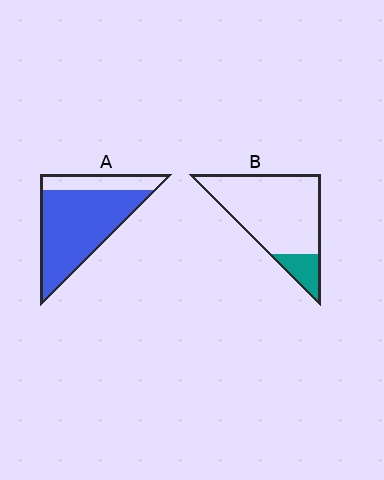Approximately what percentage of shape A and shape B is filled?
A is approximately 75% and B is approximately 15%.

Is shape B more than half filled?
No.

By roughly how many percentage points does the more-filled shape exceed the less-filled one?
By roughly 60 percentage points (A over B).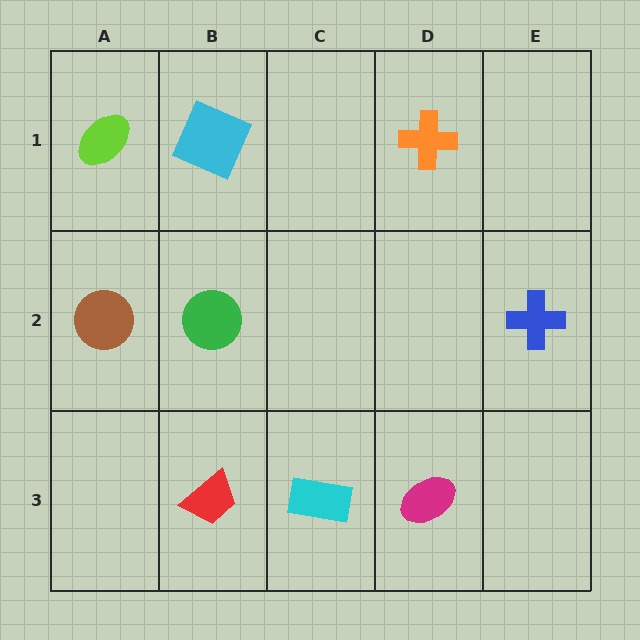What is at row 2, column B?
A green circle.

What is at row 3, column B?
A red trapezoid.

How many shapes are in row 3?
3 shapes.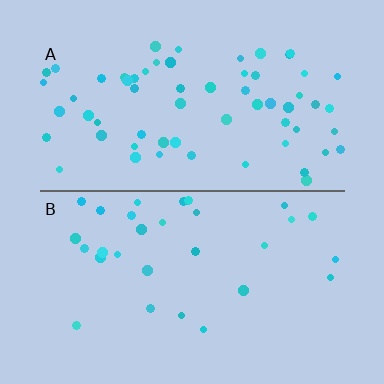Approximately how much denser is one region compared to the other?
Approximately 2.1× — region A over region B.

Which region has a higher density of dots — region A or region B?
A (the top).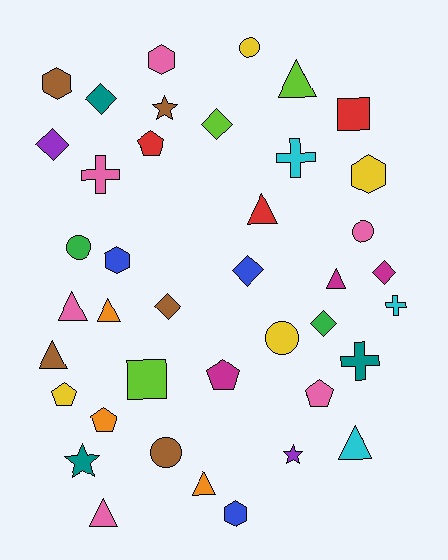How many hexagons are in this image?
There are 5 hexagons.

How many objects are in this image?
There are 40 objects.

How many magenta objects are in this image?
There are 3 magenta objects.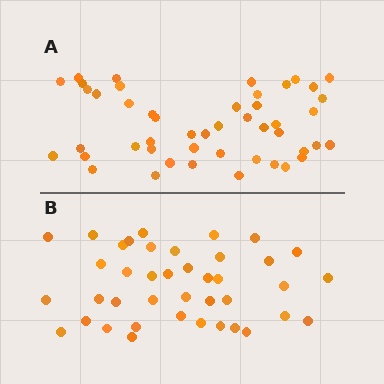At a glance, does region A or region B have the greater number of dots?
Region A (the top region) has more dots.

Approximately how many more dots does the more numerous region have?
Region A has roughly 8 or so more dots than region B.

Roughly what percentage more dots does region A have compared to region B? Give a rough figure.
About 20% more.